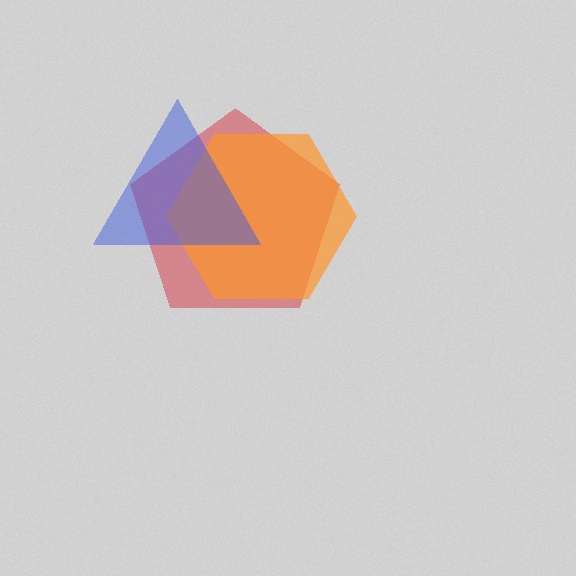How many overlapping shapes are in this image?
There are 3 overlapping shapes in the image.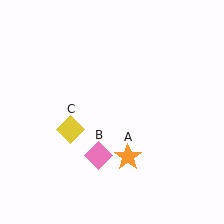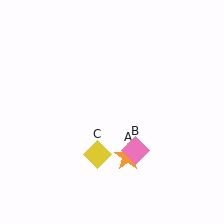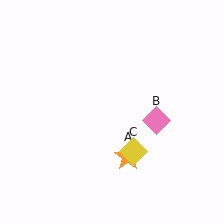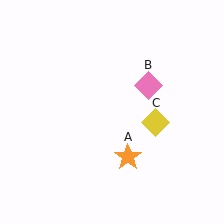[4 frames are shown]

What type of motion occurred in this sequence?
The pink diamond (object B), yellow diamond (object C) rotated counterclockwise around the center of the scene.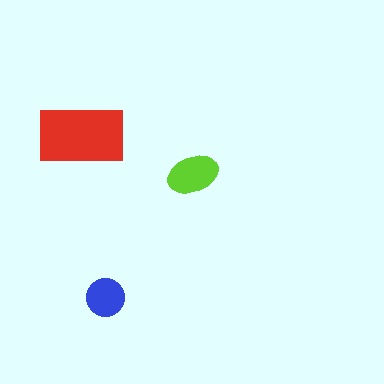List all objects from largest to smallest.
The red rectangle, the lime ellipse, the blue circle.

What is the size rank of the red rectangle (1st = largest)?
1st.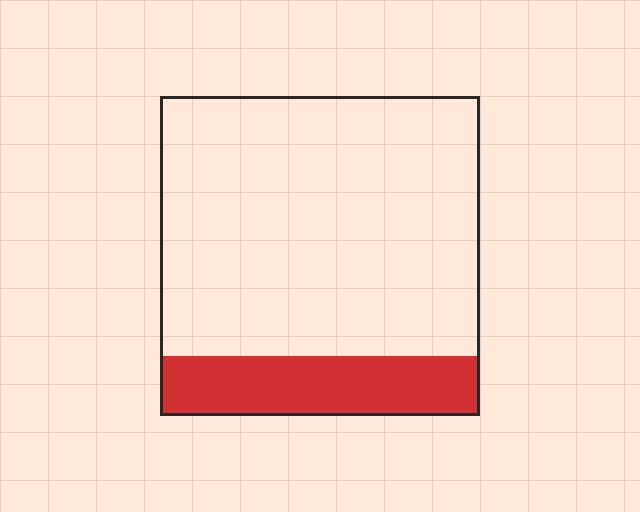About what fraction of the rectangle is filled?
About one fifth (1/5).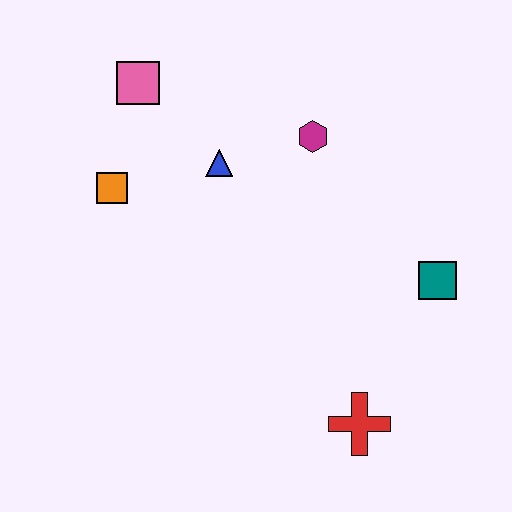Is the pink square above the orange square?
Yes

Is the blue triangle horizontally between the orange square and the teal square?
Yes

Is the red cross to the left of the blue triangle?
No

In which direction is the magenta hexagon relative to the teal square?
The magenta hexagon is above the teal square.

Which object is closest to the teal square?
The red cross is closest to the teal square.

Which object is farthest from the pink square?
The red cross is farthest from the pink square.